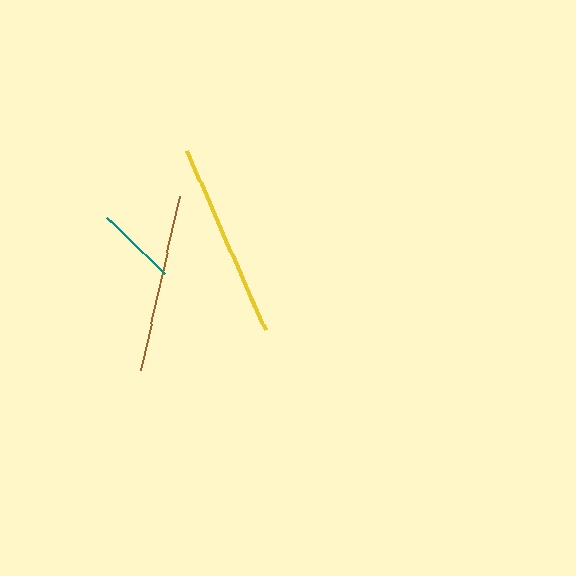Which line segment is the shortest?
The teal line is the shortest at approximately 81 pixels.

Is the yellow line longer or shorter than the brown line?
The yellow line is longer than the brown line.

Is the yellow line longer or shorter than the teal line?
The yellow line is longer than the teal line.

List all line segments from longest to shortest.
From longest to shortest: yellow, brown, teal.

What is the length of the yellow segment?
The yellow segment is approximately 195 pixels long.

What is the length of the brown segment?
The brown segment is approximately 178 pixels long.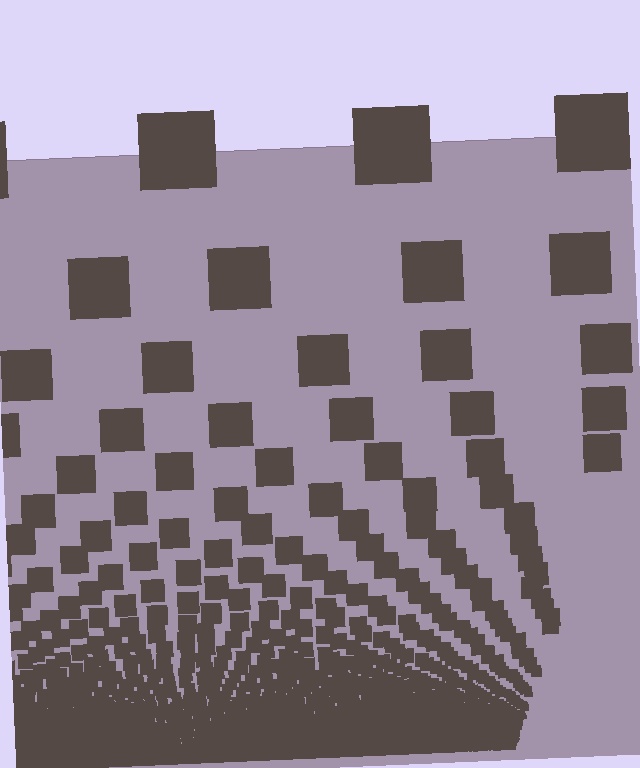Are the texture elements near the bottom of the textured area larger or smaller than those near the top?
Smaller. The gradient is inverted — elements near the bottom are smaller and denser.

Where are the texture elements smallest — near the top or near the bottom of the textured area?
Near the bottom.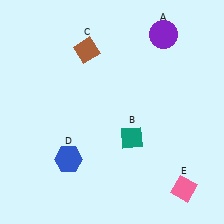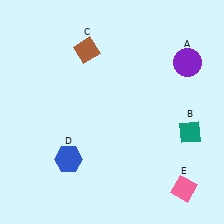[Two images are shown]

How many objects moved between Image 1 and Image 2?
2 objects moved between the two images.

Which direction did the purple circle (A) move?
The purple circle (A) moved down.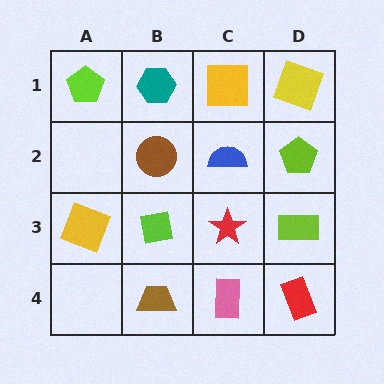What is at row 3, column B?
A lime square.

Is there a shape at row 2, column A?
No, that cell is empty.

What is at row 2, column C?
A blue semicircle.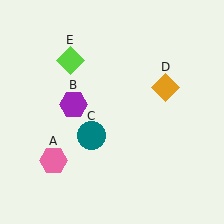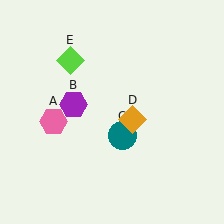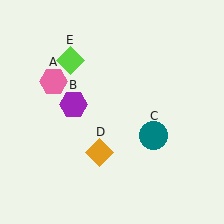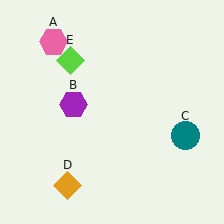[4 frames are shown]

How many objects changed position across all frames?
3 objects changed position: pink hexagon (object A), teal circle (object C), orange diamond (object D).